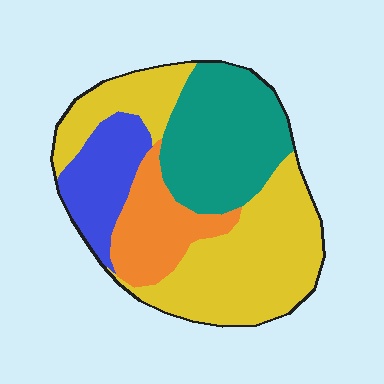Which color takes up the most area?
Yellow, at roughly 45%.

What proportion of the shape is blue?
Blue takes up less than a sixth of the shape.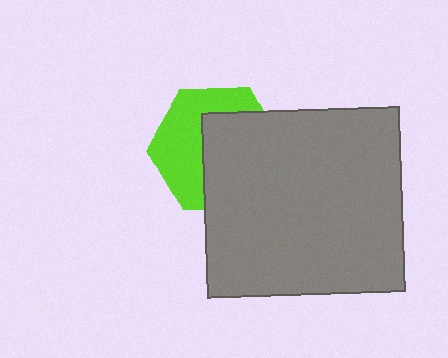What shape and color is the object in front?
The object in front is a gray rectangle.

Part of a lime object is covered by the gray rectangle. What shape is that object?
It is a hexagon.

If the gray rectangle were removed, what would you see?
You would see the complete lime hexagon.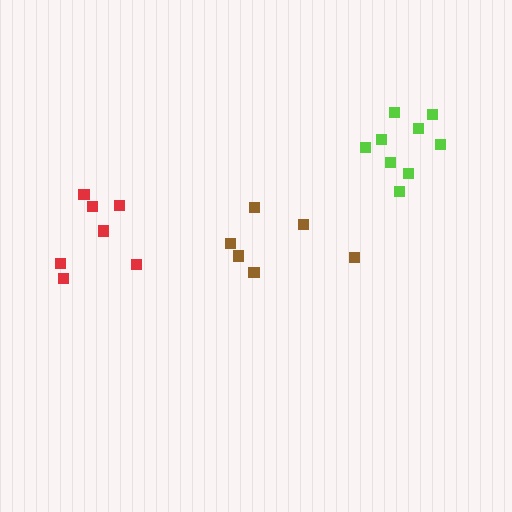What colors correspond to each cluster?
The clusters are colored: brown, lime, red.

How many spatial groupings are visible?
There are 3 spatial groupings.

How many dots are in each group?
Group 1: 6 dots, Group 2: 9 dots, Group 3: 7 dots (22 total).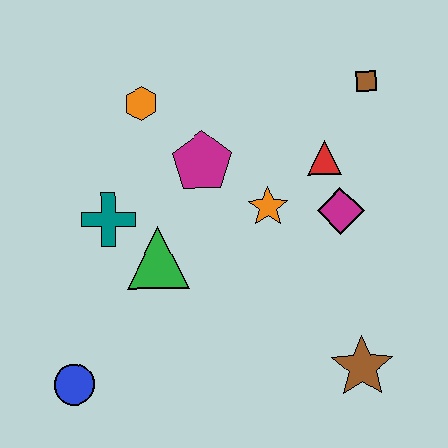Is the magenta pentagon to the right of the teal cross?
Yes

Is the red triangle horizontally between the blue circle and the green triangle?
No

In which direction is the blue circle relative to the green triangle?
The blue circle is below the green triangle.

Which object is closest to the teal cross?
The green triangle is closest to the teal cross.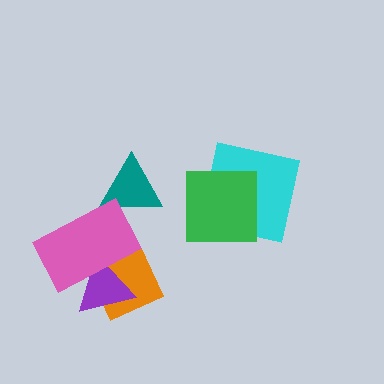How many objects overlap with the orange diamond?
2 objects overlap with the orange diamond.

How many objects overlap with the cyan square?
1 object overlaps with the cyan square.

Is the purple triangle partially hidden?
Yes, it is partially covered by another shape.